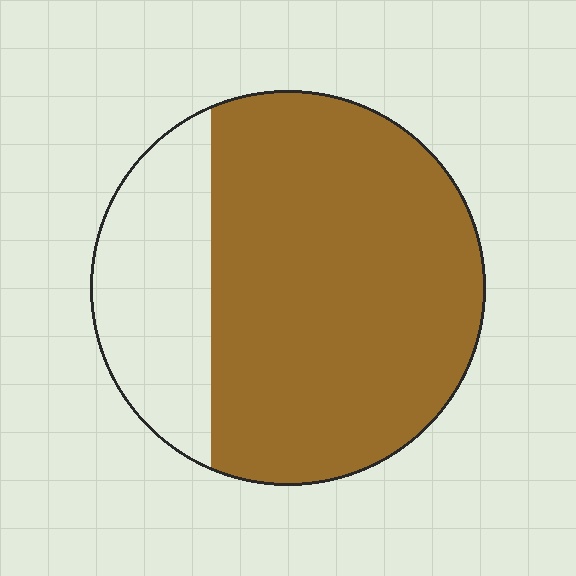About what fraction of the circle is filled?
About three quarters (3/4).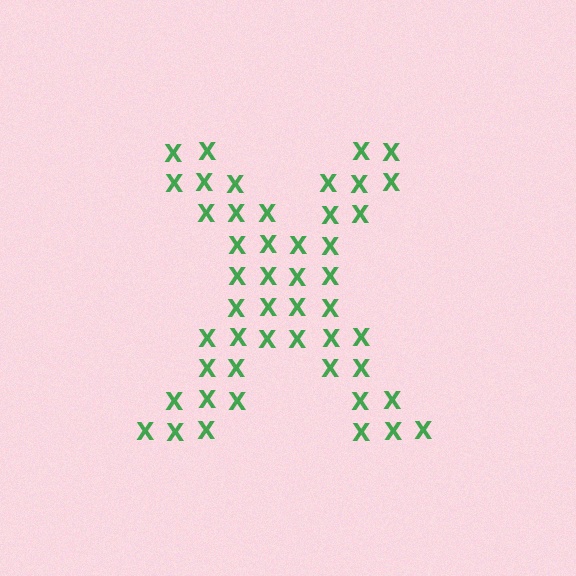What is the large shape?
The large shape is the letter X.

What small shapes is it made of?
It is made of small letter X's.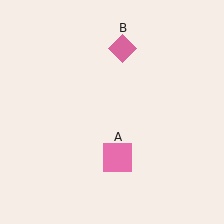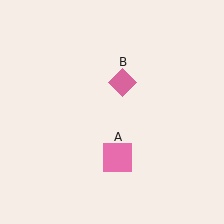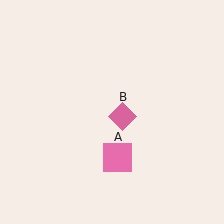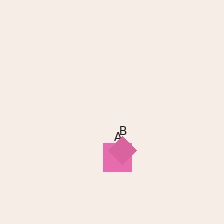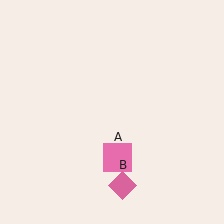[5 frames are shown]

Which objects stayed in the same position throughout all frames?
Pink square (object A) remained stationary.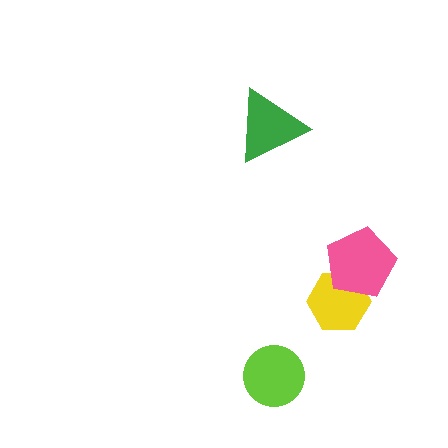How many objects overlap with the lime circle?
0 objects overlap with the lime circle.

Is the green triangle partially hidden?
No, no other shape covers it.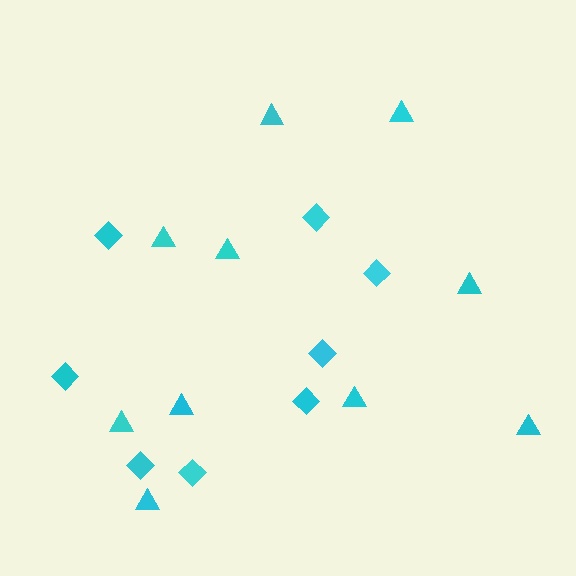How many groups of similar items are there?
There are 2 groups: one group of triangles (10) and one group of diamonds (8).